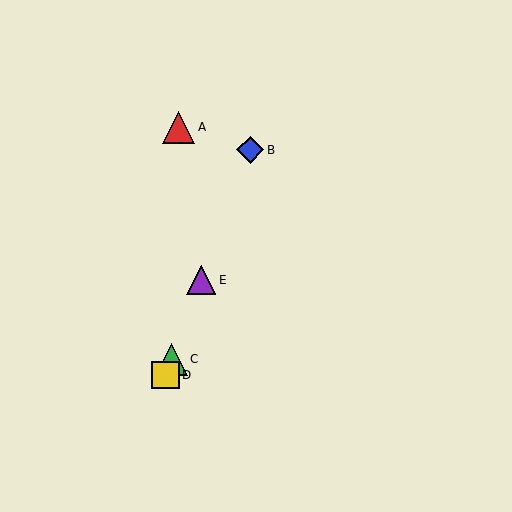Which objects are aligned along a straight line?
Objects B, C, D, E are aligned along a straight line.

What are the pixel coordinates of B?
Object B is at (250, 150).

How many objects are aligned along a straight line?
4 objects (B, C, D, E) are aligned along a straight line.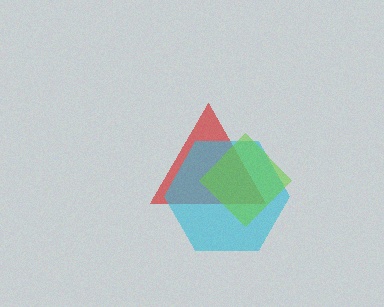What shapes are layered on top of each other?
The layered shapes are: a red triangle, a cyan hexagon, a lime diamond.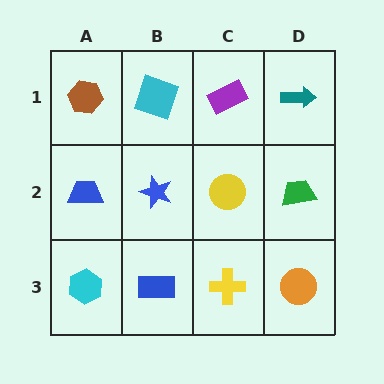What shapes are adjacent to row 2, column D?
A teal arrow (row 1, column D), an orange circle (row 3, column D), a yellow circle (row 2, column C).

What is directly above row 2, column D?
A teal arrow.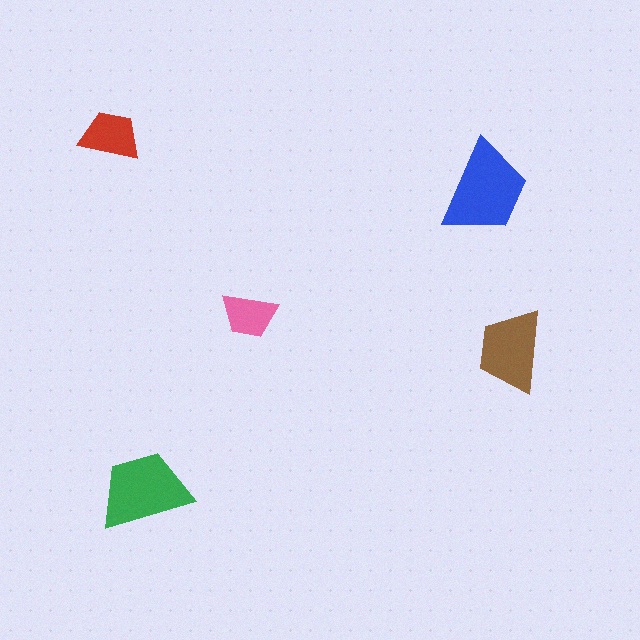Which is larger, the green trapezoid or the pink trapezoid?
The green one.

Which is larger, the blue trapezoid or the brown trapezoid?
The blue one.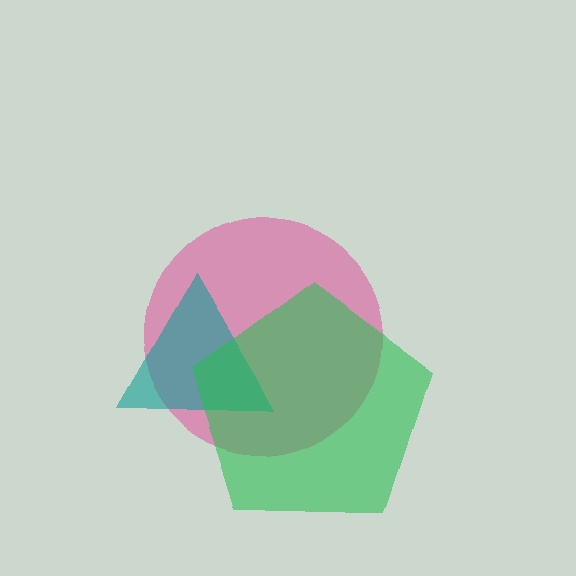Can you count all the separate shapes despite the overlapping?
Yes, there are 3 separate shapes.